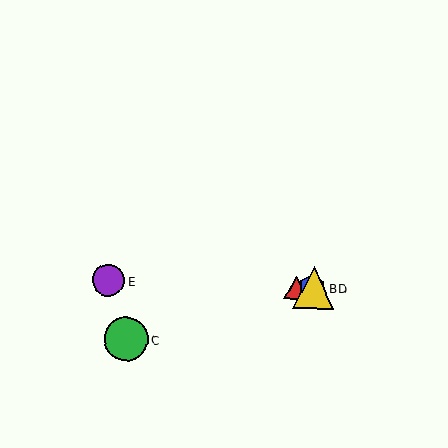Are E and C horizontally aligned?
No, E is at y≈280 and C is at y≈339.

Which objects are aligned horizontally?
Objects A, B, D, E are aligned horizontally.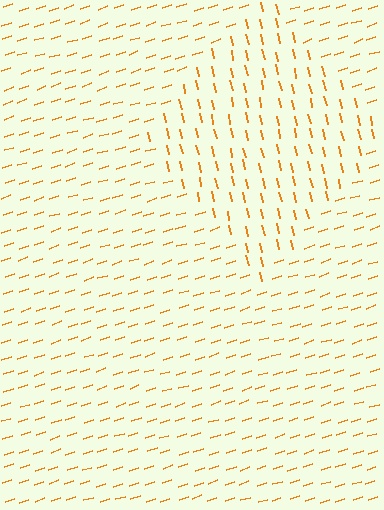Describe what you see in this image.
The image is filled with small orange line segments. A diamond region in the image has lines oriented differently from the surrounding lines, creating a visible texture boundary.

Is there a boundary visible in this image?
Yes, there is a texture boundary formed by a change in line orientation.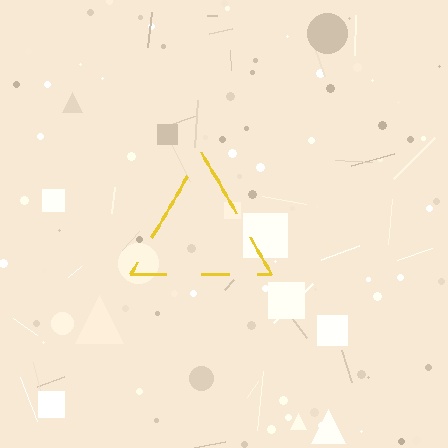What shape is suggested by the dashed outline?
The dashed outline suggests a triangle.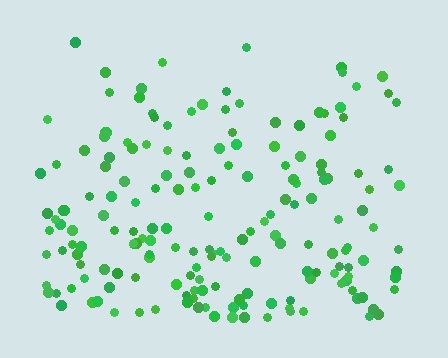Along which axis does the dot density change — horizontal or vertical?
Vertical.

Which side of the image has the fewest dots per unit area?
The top.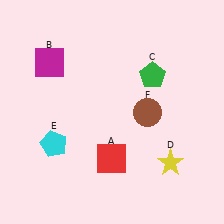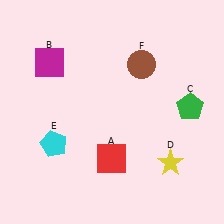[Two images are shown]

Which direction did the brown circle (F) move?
The brown circle (F) moved up.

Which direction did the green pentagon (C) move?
The green pentagon (C) moved right.